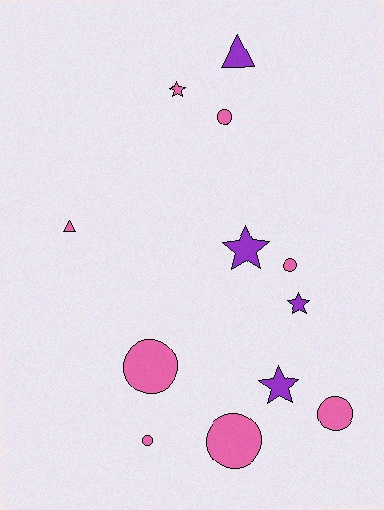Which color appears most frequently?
Pink, with 8 objects.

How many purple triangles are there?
There is 1 purple triangle.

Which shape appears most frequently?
Circle, with 6 objects.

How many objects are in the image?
There are 12 objects.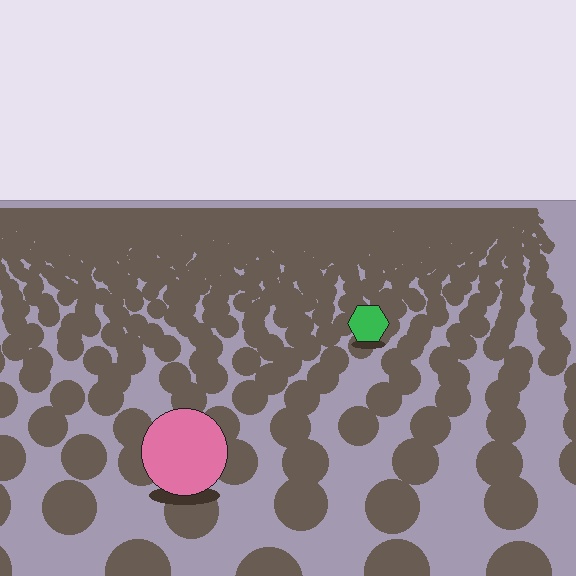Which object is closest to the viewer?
The pink circle is closest. The texture marks near it are larger and more spread out.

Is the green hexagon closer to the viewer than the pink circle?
No. The pink circle is closer — you can tell from the texture gradient: the ground texture is coarser near it.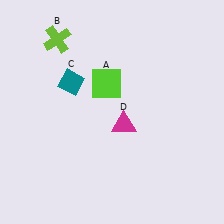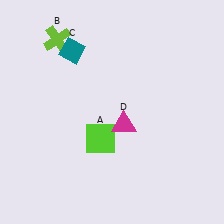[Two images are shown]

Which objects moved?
The objects that moved are: the lime square (A), the teal diamond (C).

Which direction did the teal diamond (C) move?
The teal diamond (C) moved up.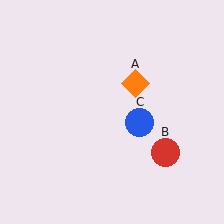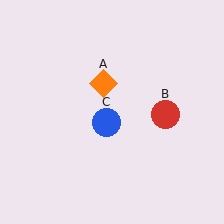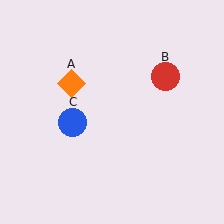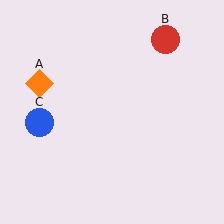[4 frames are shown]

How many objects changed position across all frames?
3 objects changed position: orange diamond (object A), red circle (object B), blue circle (object C).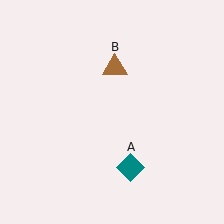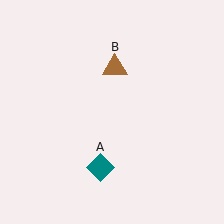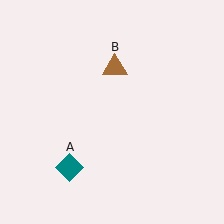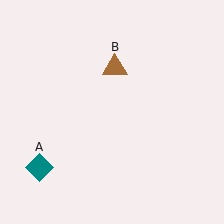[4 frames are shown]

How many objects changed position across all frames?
1 object changed position: teal diamond (object A).